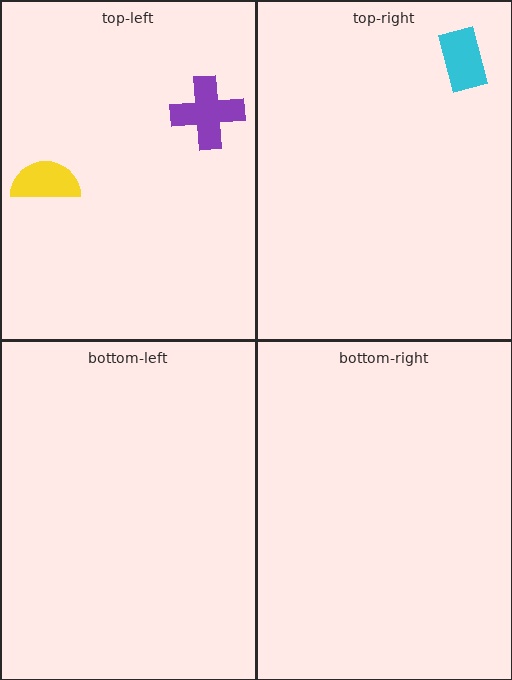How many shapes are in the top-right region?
1.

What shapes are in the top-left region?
The yellow semicircle, the purple cross.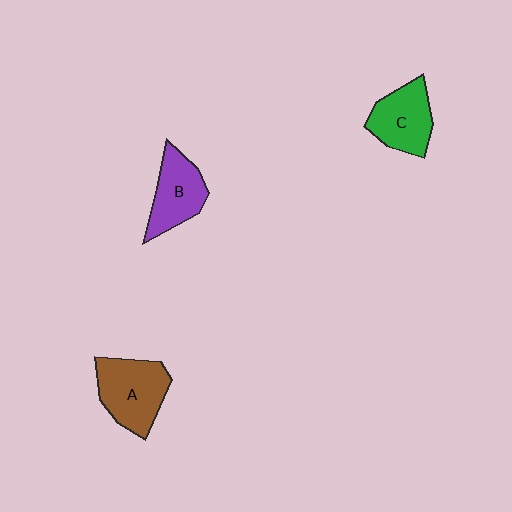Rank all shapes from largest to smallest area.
From largest to smallest: A (brown), C (green), B (purple).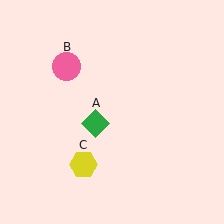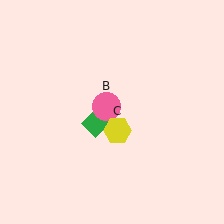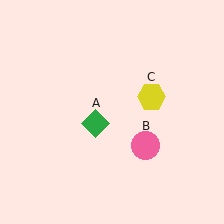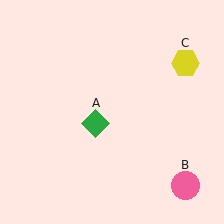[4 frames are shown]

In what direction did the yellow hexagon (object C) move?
The yellow hexagon (object C) moved up and to the right.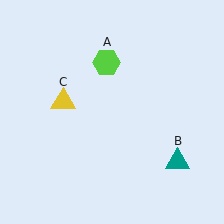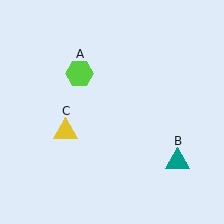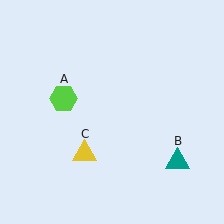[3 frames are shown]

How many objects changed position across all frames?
2 objects changed position: lime hexagon (object A), yellow triangle (object C).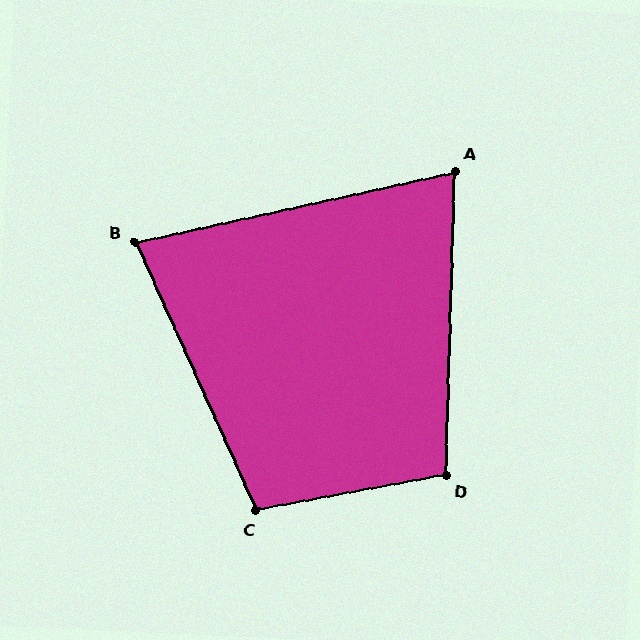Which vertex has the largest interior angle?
C, at approximately 104 degrees.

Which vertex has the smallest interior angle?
A, at approximately 76 degrees.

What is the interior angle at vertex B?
Approximately 78 degrees (acute).